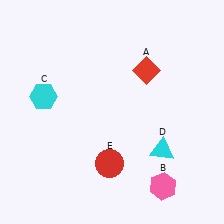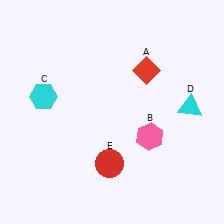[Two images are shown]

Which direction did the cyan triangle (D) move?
The cyan triangle (D) moved up.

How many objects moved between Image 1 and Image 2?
2 objects moved between the two images.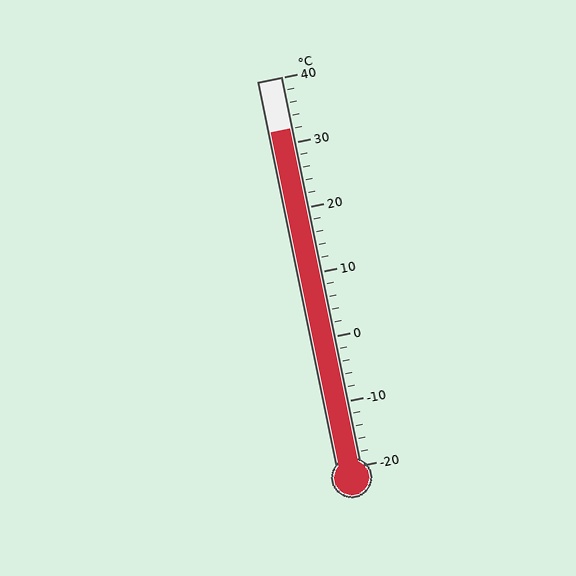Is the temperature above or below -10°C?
The temperature is above -10°C.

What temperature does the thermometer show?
The thermometer shows approximately 32°C.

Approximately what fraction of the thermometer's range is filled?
The thermometer is filled to approximately 85% of its range.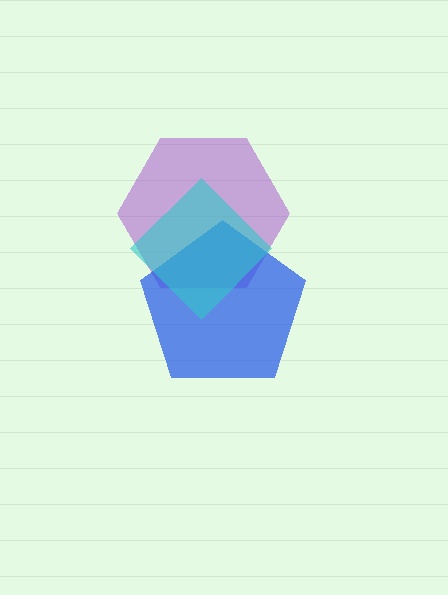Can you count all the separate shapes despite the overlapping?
Yes, there are 3 separate shapes.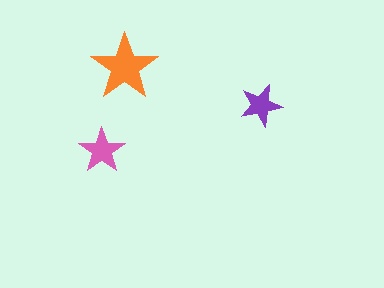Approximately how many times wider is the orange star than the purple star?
About 1.5 times wider.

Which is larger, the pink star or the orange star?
The orange one.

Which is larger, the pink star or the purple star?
The pink one.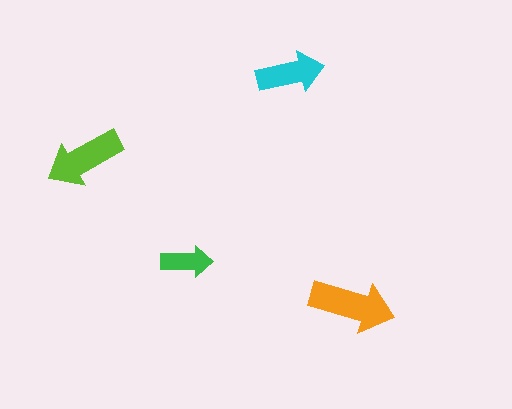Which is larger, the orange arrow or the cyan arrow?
The orange one.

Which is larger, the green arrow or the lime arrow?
The lime one.